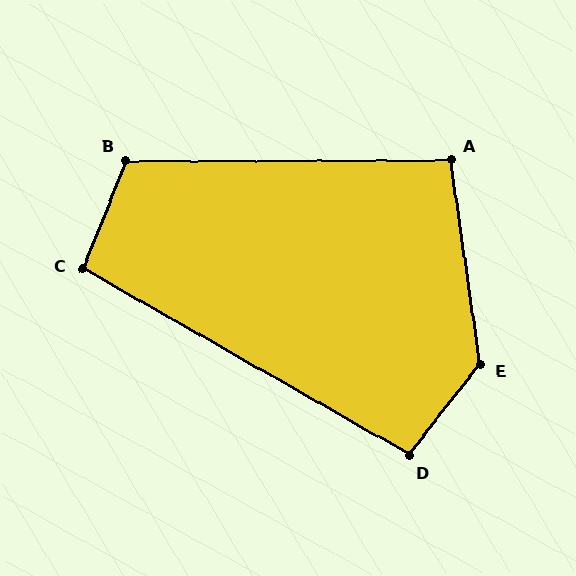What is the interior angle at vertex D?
Approximately 98 degrees (obtuse).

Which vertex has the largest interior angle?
E, at approximately 134 degrees.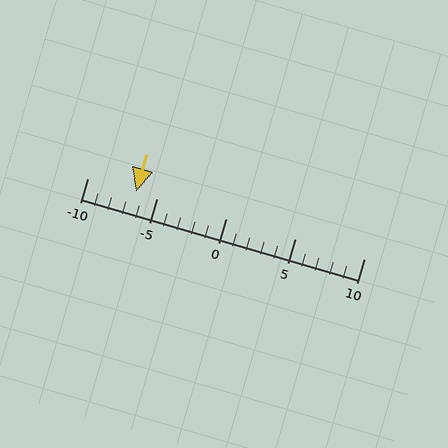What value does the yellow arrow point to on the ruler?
The yellow arrow points to approximately -6.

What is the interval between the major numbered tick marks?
The major tick marks are spaced 5 units apart.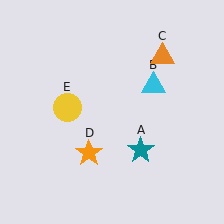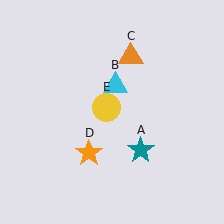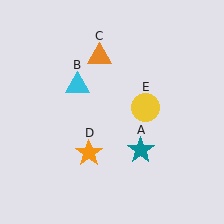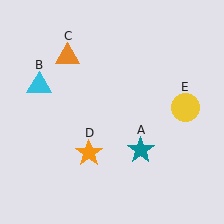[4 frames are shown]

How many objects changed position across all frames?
3 objects changed position: cyan triangle (object B), orange triangle (object C), yellow circle (object E).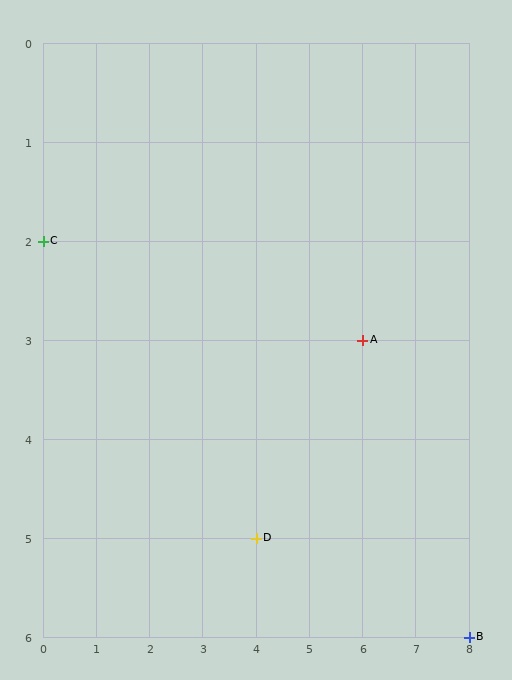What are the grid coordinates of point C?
Point C is at grid coordinates (0, 2).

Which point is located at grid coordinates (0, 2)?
Point C is at (0, 2).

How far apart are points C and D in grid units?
Points C and D are 4 columns and 3 rows apart (about 5.0 grid units diagonally).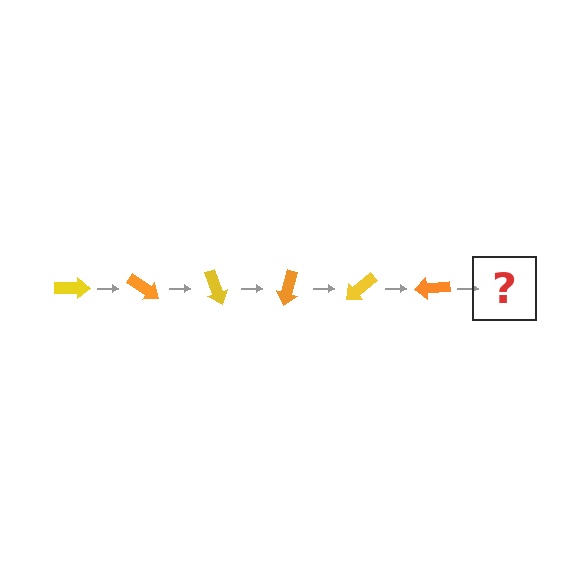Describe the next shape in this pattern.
It should be a yellow arrow, rotated 210 degrees from the start.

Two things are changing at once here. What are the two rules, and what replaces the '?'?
The two rules are that it rotates 35 degrees each step and the color cycles through yellow and orange. The '?' should be a yellow arrow, rotated 210 degrees from the start.